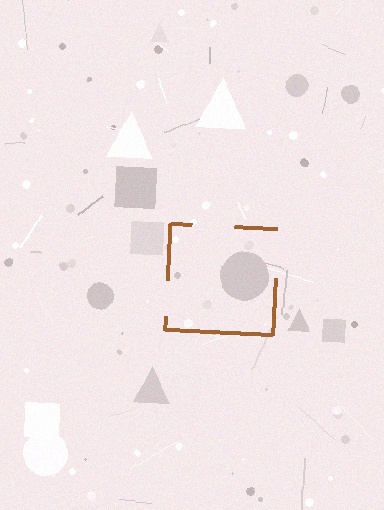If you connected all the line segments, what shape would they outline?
They would outline a square.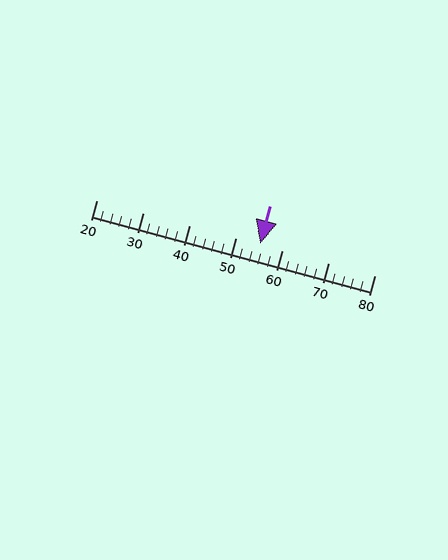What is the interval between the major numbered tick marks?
The major tick marks are spaced 10 units apart.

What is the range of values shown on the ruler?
The ruler shows values from 20 to 80.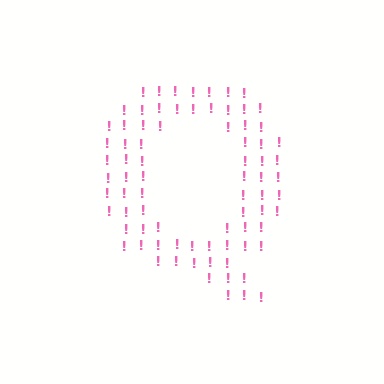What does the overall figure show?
The overall figure shows the letter Q.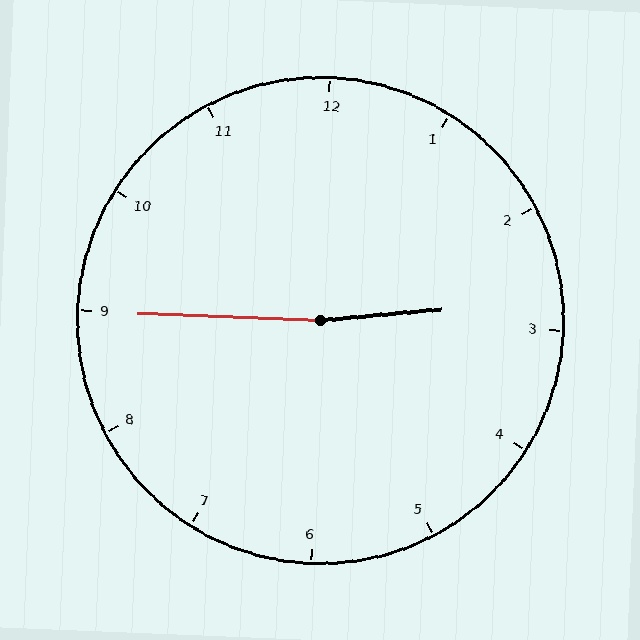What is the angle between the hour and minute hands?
Approximately 172 degrees.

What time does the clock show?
2:45.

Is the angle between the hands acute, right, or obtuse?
It is obtuse.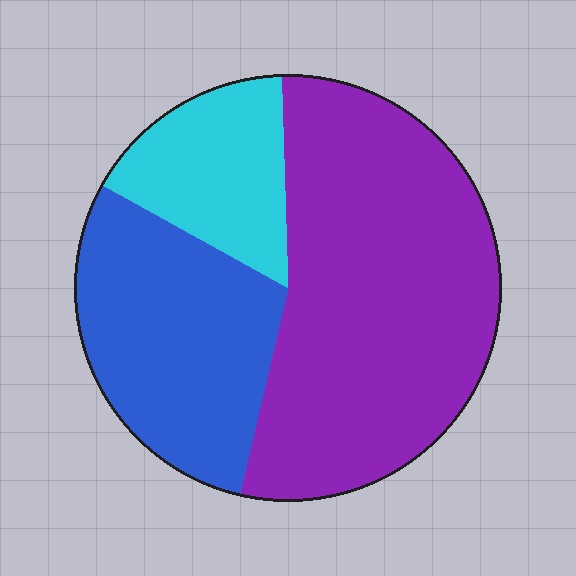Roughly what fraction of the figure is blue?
Blue covers about 30% of the figure.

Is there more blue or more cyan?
Blue.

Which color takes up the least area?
Cyan, at roughly 15%.